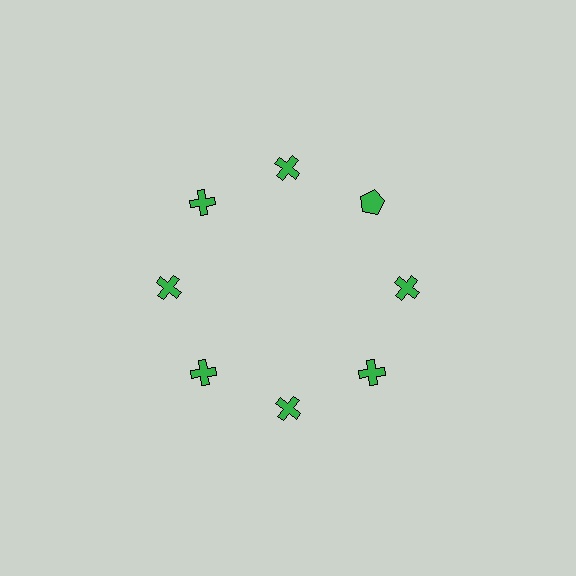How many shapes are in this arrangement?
There are 8 shapes arranged in a ring pattern.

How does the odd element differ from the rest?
It has a different shape: pentagon instead of cross.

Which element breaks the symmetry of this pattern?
The green pentagon at roughly the 2 o'clock position breaks the symmetry. All other shapes are green crosses.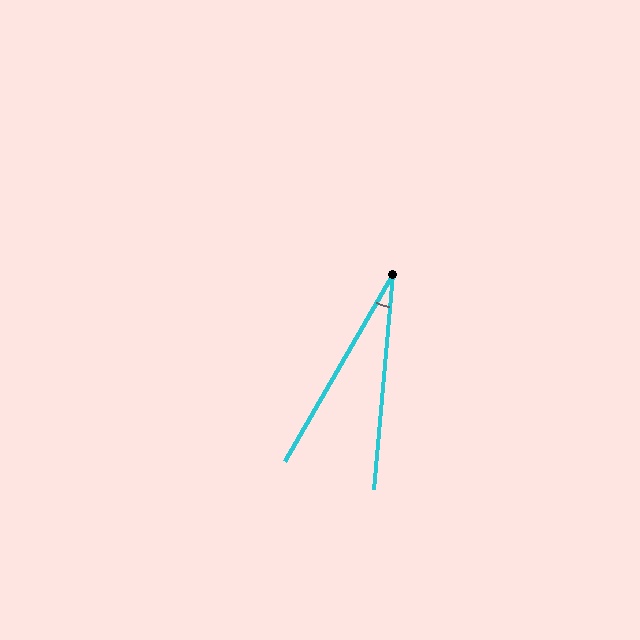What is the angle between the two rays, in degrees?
Approximately 25 degrees.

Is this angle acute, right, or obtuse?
It is acute.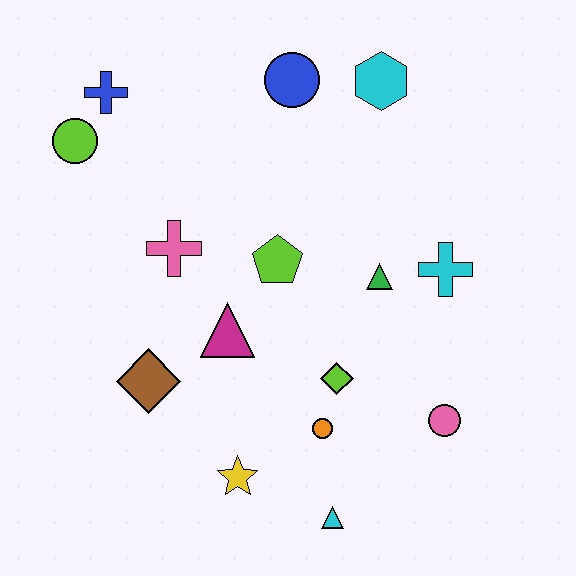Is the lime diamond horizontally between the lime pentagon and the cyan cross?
Yes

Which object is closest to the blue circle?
The cyan hexagon is closest to the blue circle.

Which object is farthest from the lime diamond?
The blue cross is farthest from the lime diamond.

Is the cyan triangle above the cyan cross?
No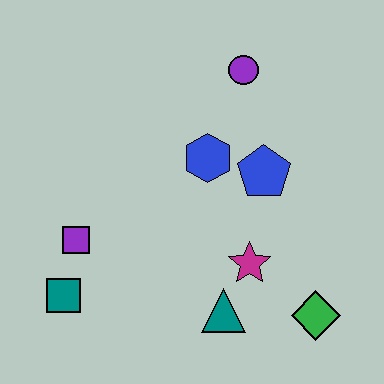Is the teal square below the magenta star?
Yes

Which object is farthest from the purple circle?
The teal square is farthest from the purple circle.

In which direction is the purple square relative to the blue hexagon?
The purple square is to the left of the blue hexagon.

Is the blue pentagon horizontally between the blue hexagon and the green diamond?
Yes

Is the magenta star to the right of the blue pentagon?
No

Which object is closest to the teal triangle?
The magenta star is closest to the teal triangle.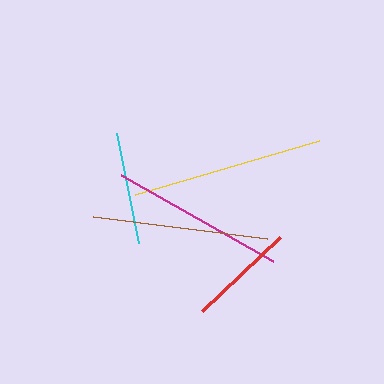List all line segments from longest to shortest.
From longest to shortest: yellow, brown, magenta, cyan, red.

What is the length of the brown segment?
The brown segment is approximately 176 pixels long.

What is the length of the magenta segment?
The magenta segment is approximately 174 pixels long.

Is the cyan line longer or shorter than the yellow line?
The yellow line is longer than the cyan line.